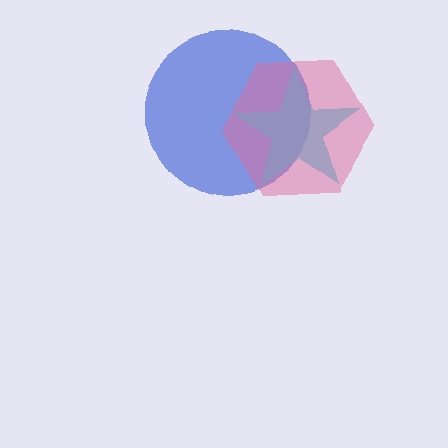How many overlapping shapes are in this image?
There are 3 overlapping shapes in the image.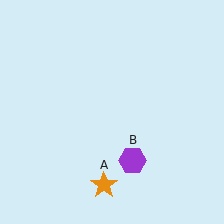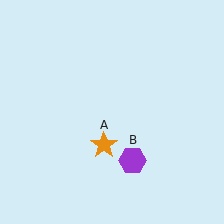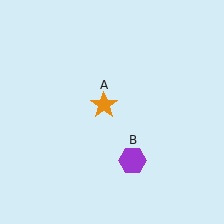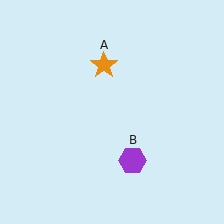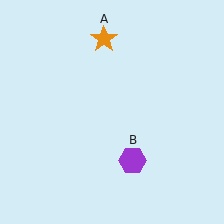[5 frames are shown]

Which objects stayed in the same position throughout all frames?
Purple hexagon (object B) remained stationary.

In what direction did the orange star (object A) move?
The orange star (object A) moved up.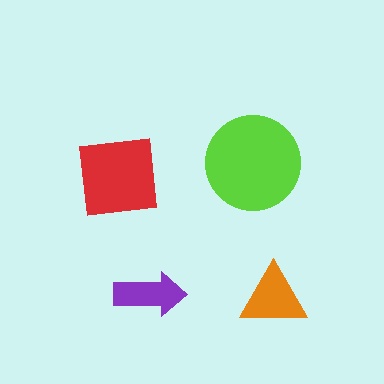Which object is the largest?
The lime circle.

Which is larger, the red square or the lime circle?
The lime circle.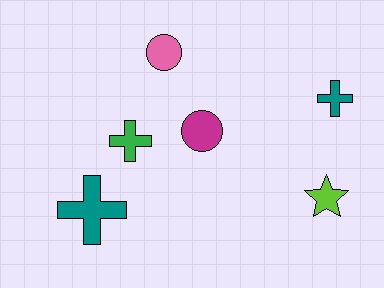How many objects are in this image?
There are 6 objects.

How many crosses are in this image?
There are 3 crosses.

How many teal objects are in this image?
There are 2 teal objects.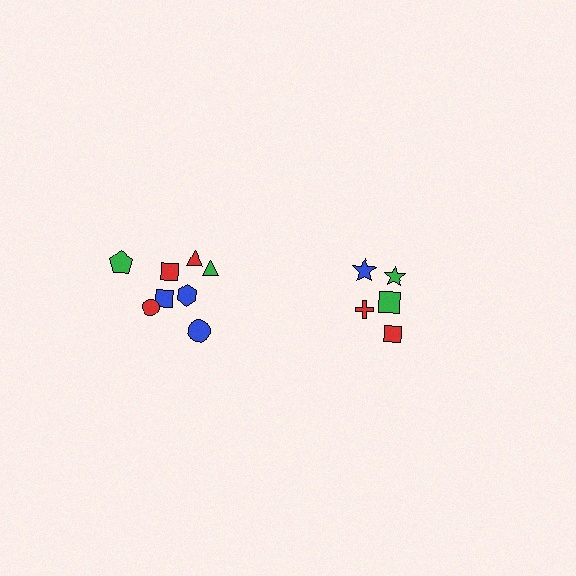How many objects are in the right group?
There are 5 objects.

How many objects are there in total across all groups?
There are 13 objects.